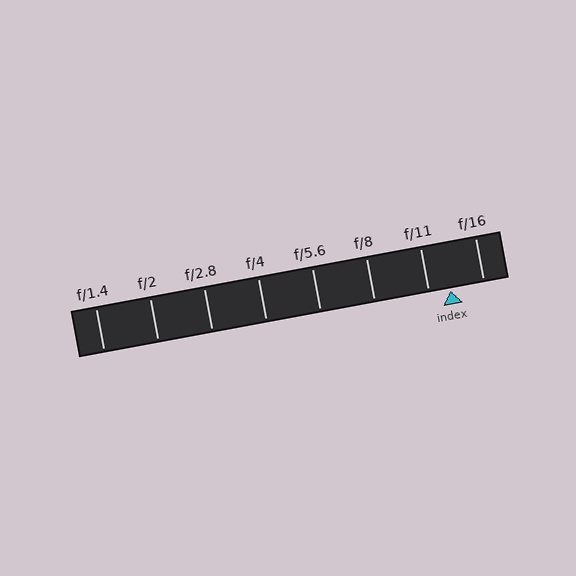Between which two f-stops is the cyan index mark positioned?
The index mark is between f/11 and f/16.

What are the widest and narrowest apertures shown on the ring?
The widest aperture shown is f/1.4 and the narrowest is f/16.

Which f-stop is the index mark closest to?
The index mark is closest to f/11.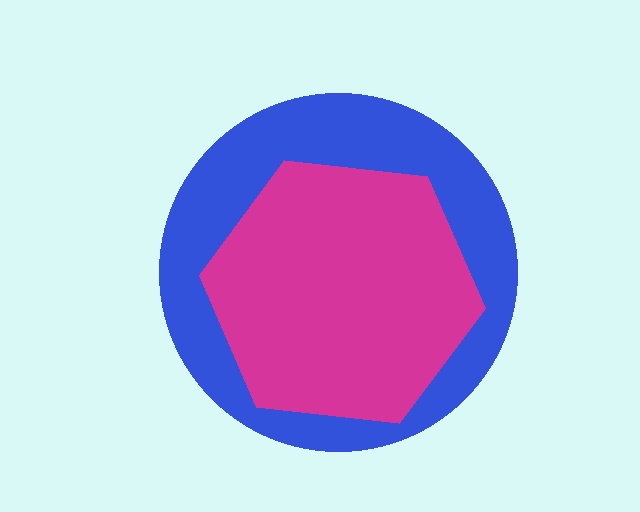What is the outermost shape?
The blue circle.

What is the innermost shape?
The magenta hexagon.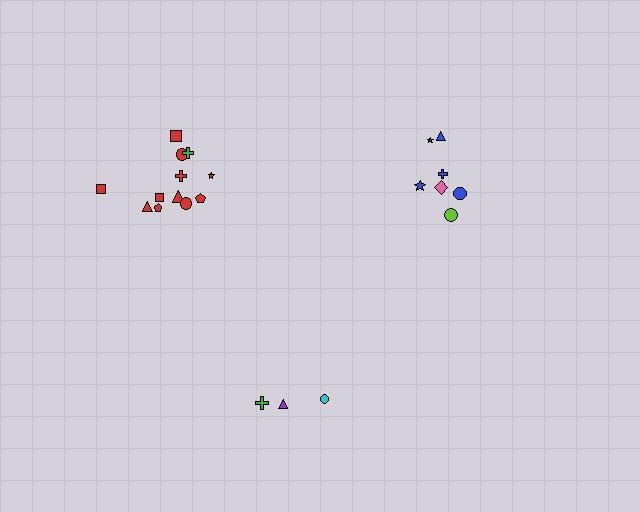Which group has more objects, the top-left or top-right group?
The top-left group.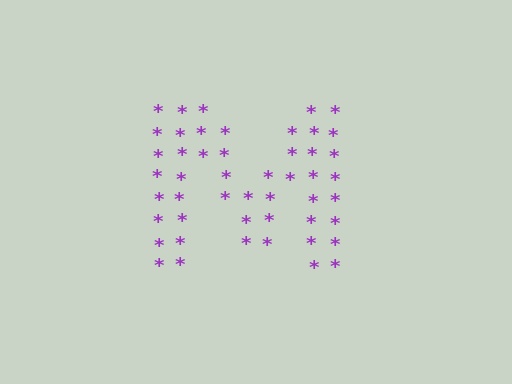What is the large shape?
The large shape is the letter M.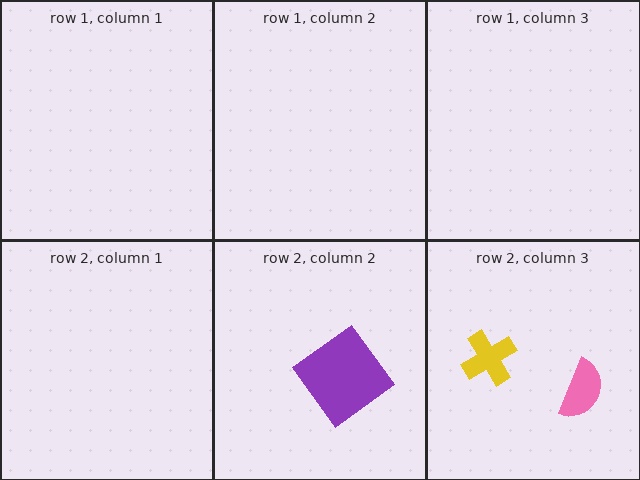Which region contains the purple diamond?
The row 2, column 2 region.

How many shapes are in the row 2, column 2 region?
1.